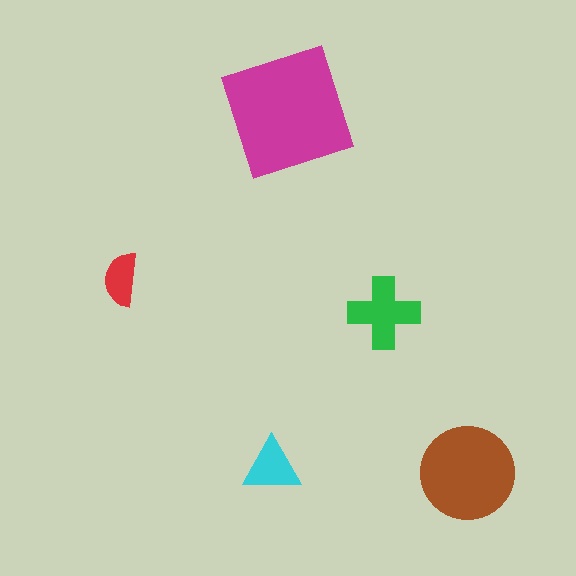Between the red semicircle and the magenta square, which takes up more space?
The magenta square.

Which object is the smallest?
The red semicircle.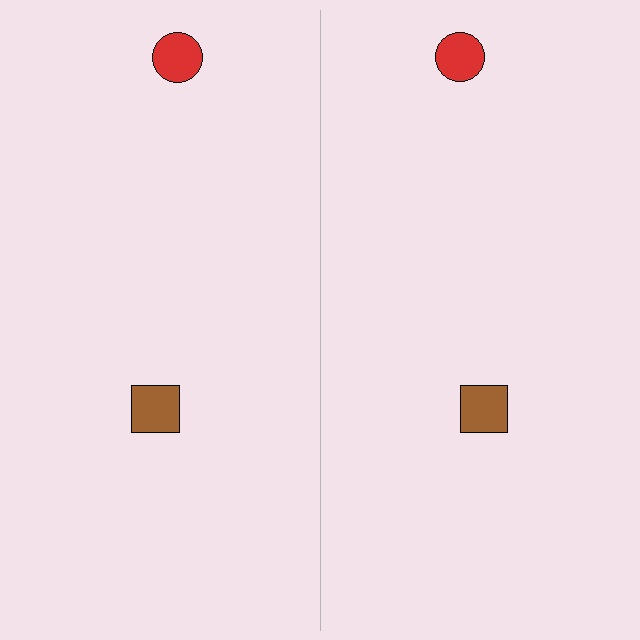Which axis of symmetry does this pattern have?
The pattern has a vertical axis of symmetry running through the center of the image.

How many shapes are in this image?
There are 4 shapes in this image.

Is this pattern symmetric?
Yes, this pattern has bilateral (reflection) symmetry.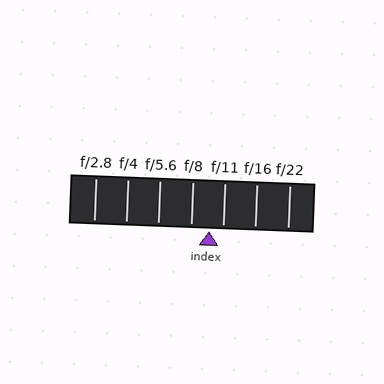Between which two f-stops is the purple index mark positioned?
The index mark is between f/8 and f/11.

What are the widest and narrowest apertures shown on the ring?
The widest aperture shown is f/2.8 and the narrowest is f/22.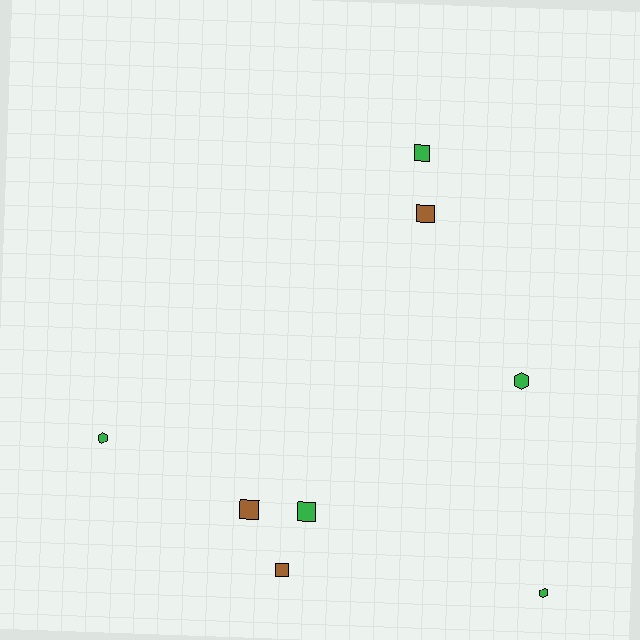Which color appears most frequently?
Green, with 5 objects.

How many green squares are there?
There are 2 green squares.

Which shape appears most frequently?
Square, with 5 objects.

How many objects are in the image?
There are 8 objects.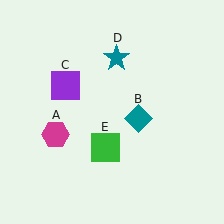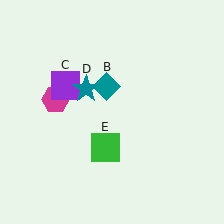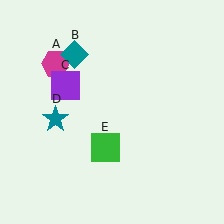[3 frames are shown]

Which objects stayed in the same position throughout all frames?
Purple square (object C) and green square (object E) remained stationary.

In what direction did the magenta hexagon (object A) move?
The magenta hexagon (object A) moved up.